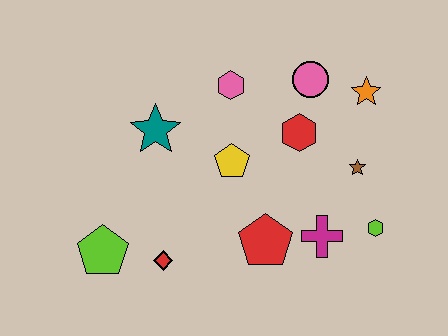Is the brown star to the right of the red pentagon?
Yes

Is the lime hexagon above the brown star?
No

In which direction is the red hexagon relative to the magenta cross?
The red hexagon is above the magenta cross.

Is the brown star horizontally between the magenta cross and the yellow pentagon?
No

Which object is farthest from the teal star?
The lime hexagon is farthest from the teal star.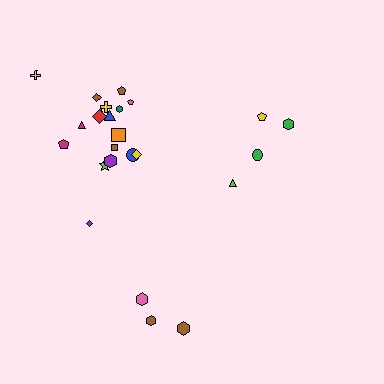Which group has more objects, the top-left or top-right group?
The top-left group.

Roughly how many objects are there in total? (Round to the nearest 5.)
Roughly 25 objects in total.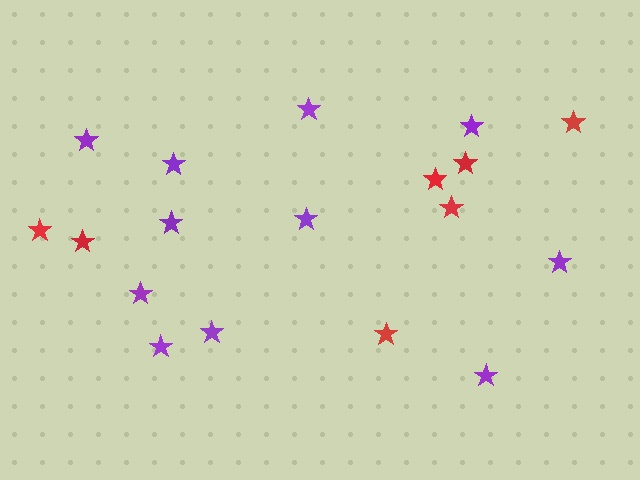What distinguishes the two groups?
There are 2 groups: one group of red stars (7) and one group of purple stars (11).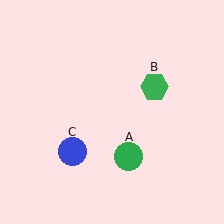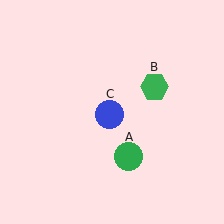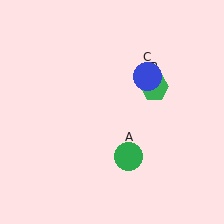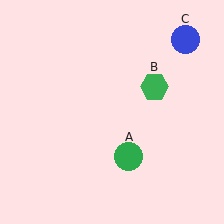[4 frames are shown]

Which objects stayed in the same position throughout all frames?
Green circle (object A) and green hexagon (object B) remained stationary.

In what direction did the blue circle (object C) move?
The blue circle (object C) moved up and to the right.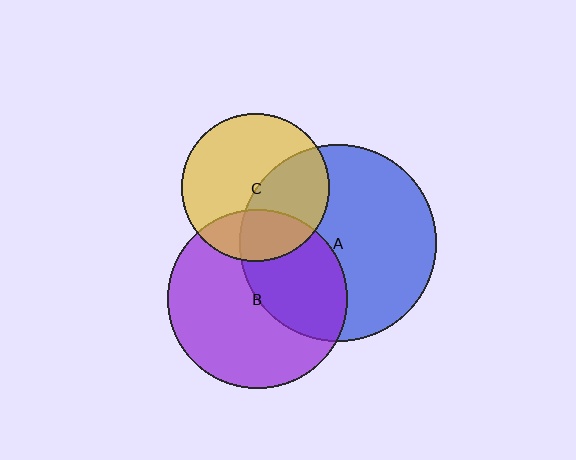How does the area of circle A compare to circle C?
Approximately 1.8 times.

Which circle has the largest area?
Circle A (blue).